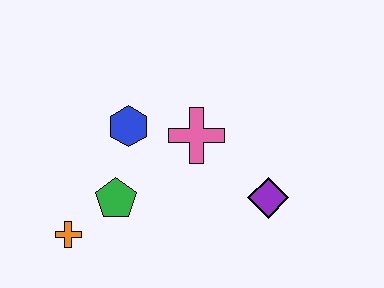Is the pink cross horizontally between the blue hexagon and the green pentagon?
No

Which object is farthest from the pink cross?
The orange cross is farthest from the pink cross.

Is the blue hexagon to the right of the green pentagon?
Yes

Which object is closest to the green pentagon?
The orange cross is closest to the green pentagon.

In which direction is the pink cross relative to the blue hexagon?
The pink cross is to the right of the blue hexagon.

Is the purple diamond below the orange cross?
No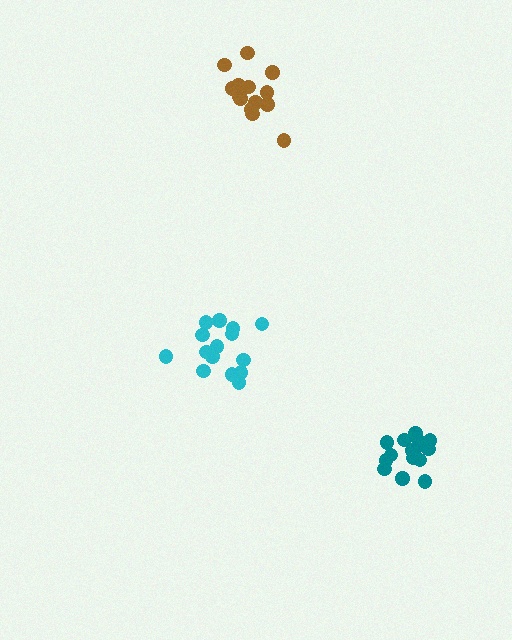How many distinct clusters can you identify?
There are 3 distinct clusters.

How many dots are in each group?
Group 1: 15 dots, Group 2: 14 dots, Group 3: 15 dots (44 total).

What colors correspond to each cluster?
The clusters are colored: cyan, brown, teal.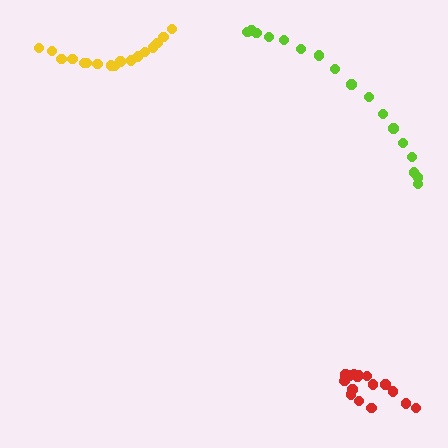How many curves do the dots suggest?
There are 3 distinct paths.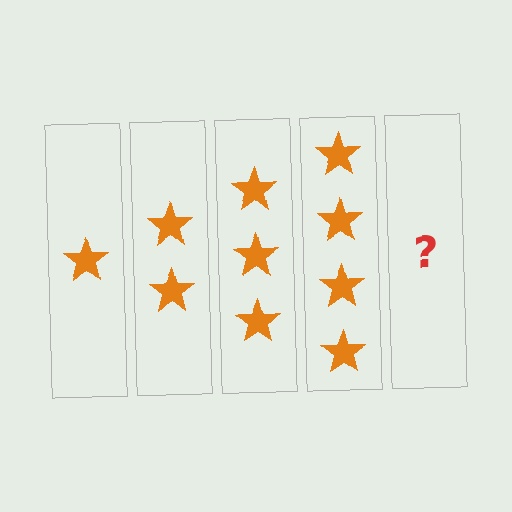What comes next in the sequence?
The next element should be 5 stars.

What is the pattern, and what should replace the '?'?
The pattern is that each step adds one more star. The '?' should be 5 stars.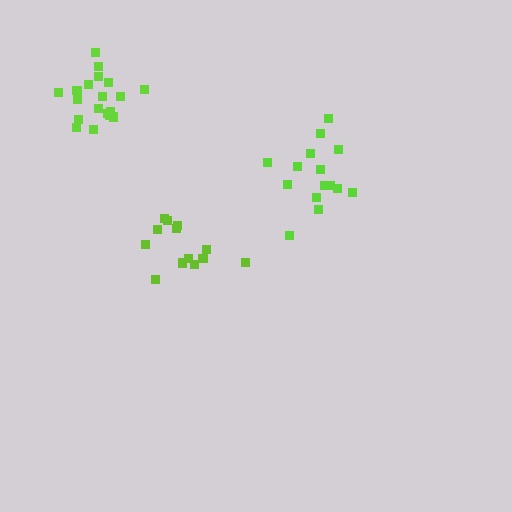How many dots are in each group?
Group 1: 15 dots, Group 2: 19 dots, Group 3: 13 dots (47 total).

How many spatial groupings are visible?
There are 3 spatial groupings.